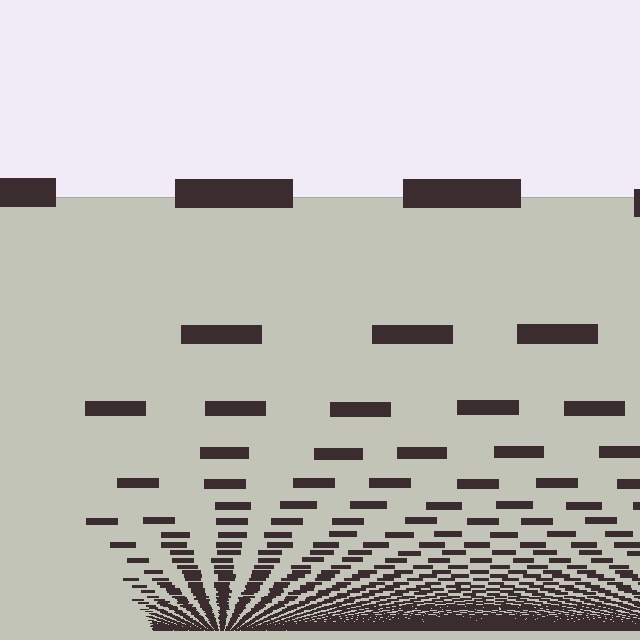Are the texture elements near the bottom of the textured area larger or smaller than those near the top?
Smaller. The gradient is inverted — elements near the bottom are smaller and denser.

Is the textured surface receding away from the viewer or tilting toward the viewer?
The surface appears to tilt toward the viewer. Texture elements get larger and sparser toward the top.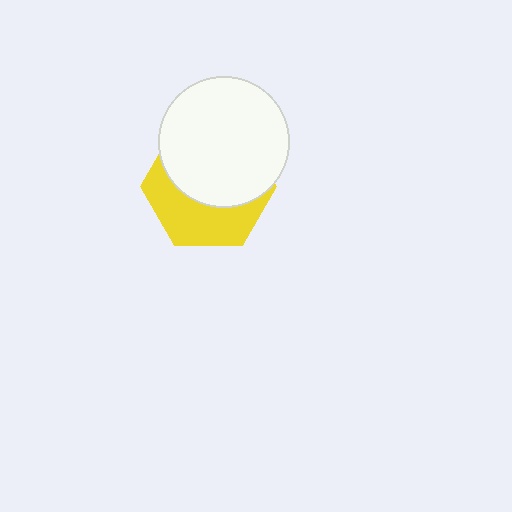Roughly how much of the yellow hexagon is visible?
A small part of it is visible (roughly 43%).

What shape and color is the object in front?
The object in front is a white circle.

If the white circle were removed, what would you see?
You would see the complete yellow hexagon.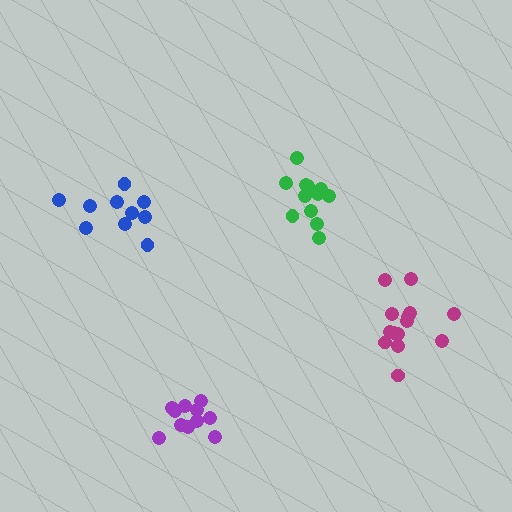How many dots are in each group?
Group 1: 14 dots, Group 2: 12 dots, Group 3: 10 dots, Group 4: 11 dots (47 total).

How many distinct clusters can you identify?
There are 4 distinct clusters.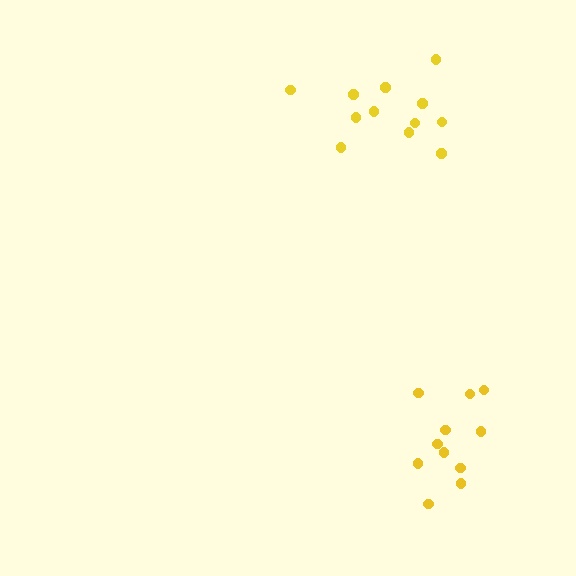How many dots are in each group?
Group 1: 11 dots, Group 2: 12 dots (23 total).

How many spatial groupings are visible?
There are 2 spatial groupings.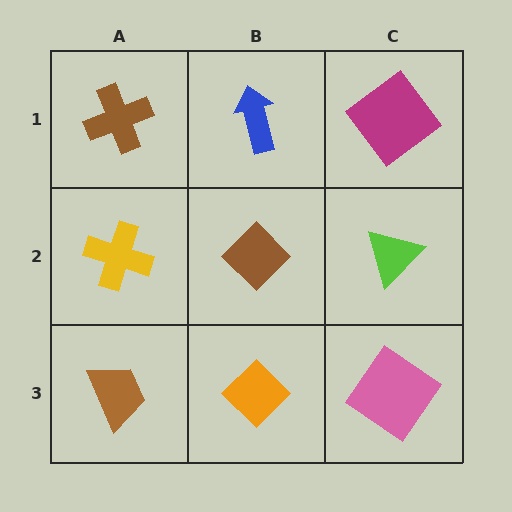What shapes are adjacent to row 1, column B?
A brown diamond (row 2, column B), a brown cross (row 1, column A), a magenta diamond (row 1, column C).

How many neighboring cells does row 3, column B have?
3.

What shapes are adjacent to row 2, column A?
A brown cross (row 1, column A), a brown trapezoid (row 3, column A), a brown diamond (row 2, column B).